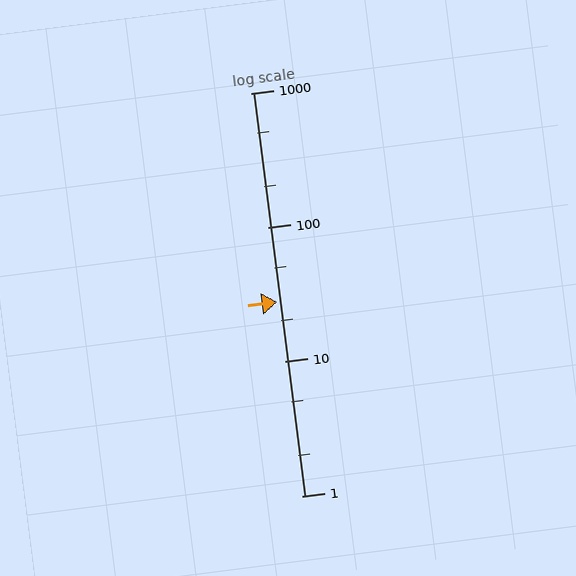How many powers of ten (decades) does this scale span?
The scale spans 3 decades, from 1 to 1000.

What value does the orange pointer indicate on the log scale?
The pointer indicates approximately 28.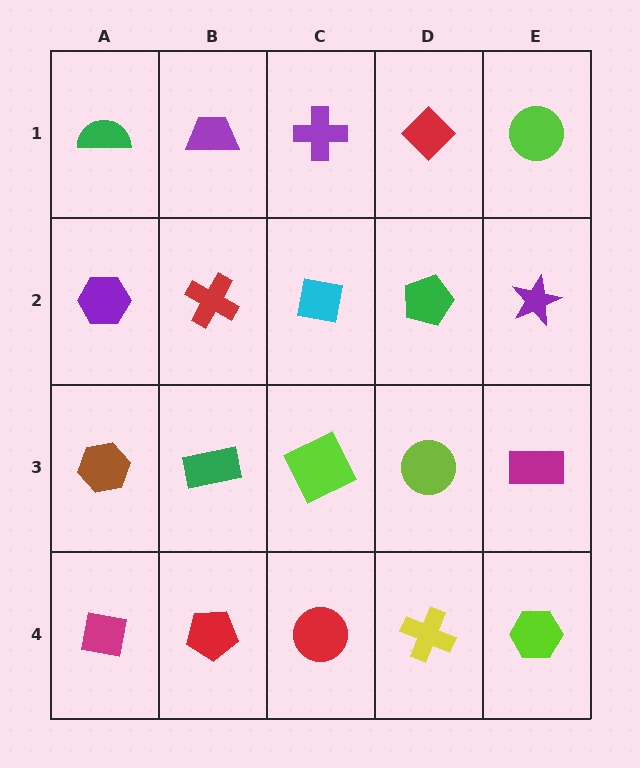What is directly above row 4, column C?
A lime square.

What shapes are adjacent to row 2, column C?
A purple cross (row 1, column C), a lime square (row 3, column C), a red cross (row 2, column B), a green pentagon (row 2, column D).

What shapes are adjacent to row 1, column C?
A cyan square (row 2, column C), a purple trapezoid (row 1, column B), a red diamond (row 1, column D).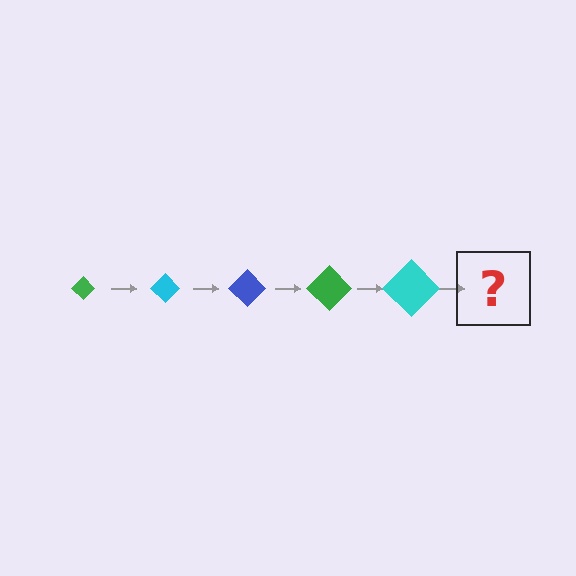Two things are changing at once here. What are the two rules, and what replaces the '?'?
The two rules are that the diamond grows larger each step and the color cycles through green, cyan, and blue. The '?' should be a blue diamond, larger than the previous one.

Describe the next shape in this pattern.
It should be a blue diamond, larger than the previous one.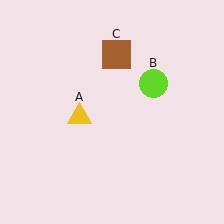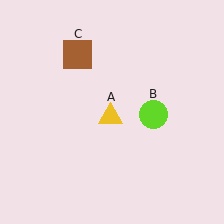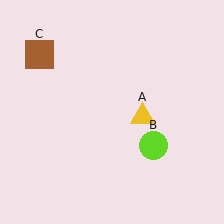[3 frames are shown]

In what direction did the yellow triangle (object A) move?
The yellow triangle (object A) moved right.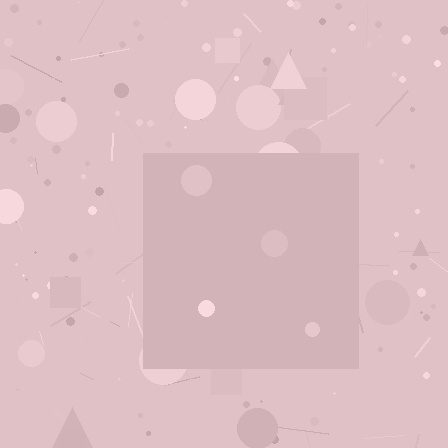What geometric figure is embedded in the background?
A square is embedded in the background.